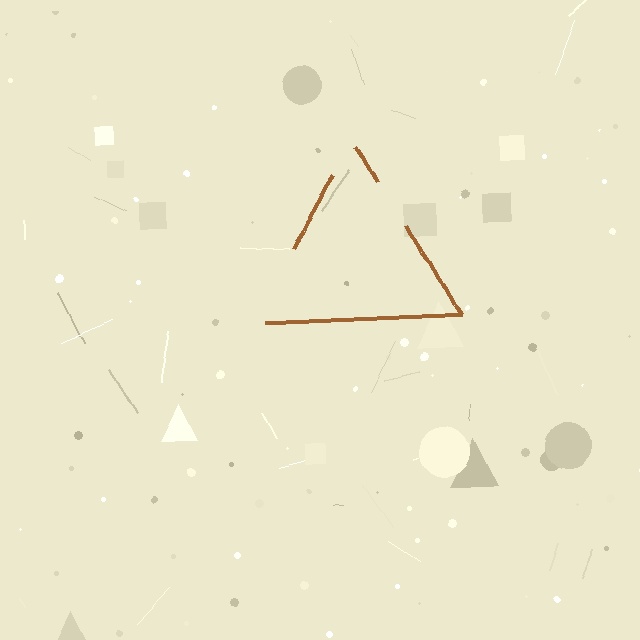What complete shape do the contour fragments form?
The contour fragments form a triangle.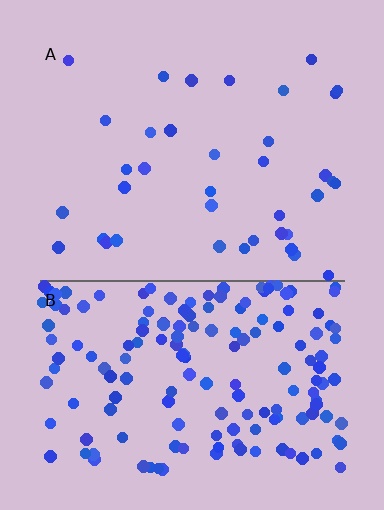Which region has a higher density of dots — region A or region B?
B (the bottom).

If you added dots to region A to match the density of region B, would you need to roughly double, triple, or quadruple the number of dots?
Approximately quadruple.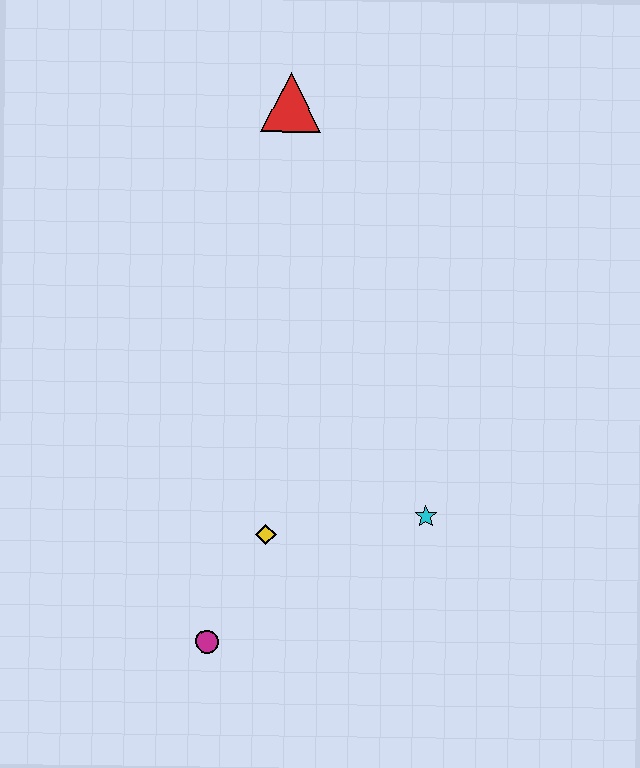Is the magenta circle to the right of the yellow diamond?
No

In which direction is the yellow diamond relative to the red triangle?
The yellow diamond is below the red triangle.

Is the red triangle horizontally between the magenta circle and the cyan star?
Yes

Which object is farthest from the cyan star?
The red triangle is farthest from the cyan star.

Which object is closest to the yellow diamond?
The magenta circle is closest to the yellow diamond.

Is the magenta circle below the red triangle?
Yes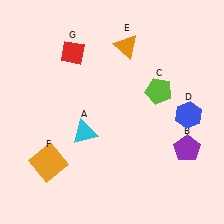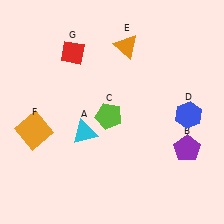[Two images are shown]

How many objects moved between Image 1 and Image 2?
2 objects moved between the two images.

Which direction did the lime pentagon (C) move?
The lime pentagon (C) moved left.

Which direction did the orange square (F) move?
The orange square (F) moved up.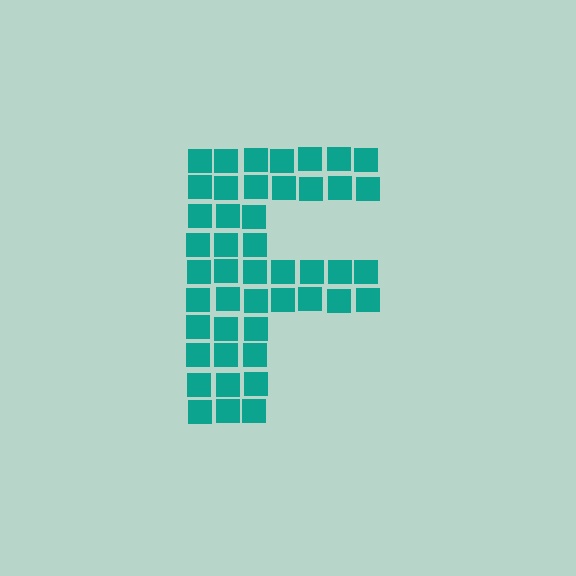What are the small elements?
The small elements are squares.